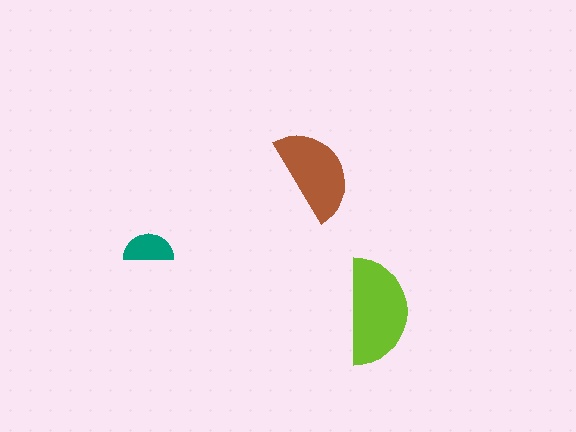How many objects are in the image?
There are 3 objects in the image.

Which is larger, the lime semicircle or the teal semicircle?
The lime one.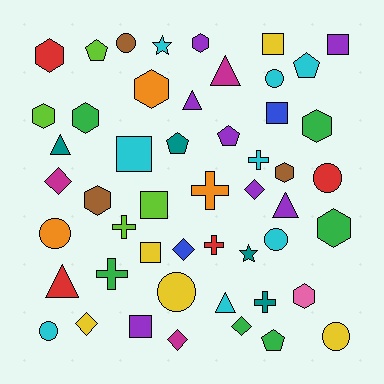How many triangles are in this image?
There are 6 triangles.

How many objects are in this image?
There are 50 objects.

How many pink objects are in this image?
There is 1 pink object.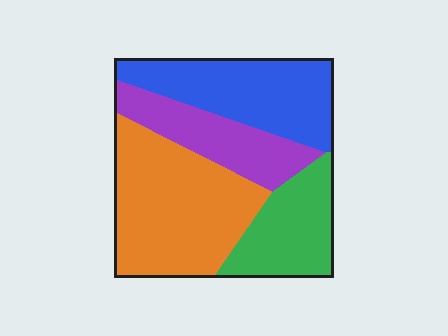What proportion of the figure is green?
Green covers around 20% of the figure.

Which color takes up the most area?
Orange, at roughly 35%.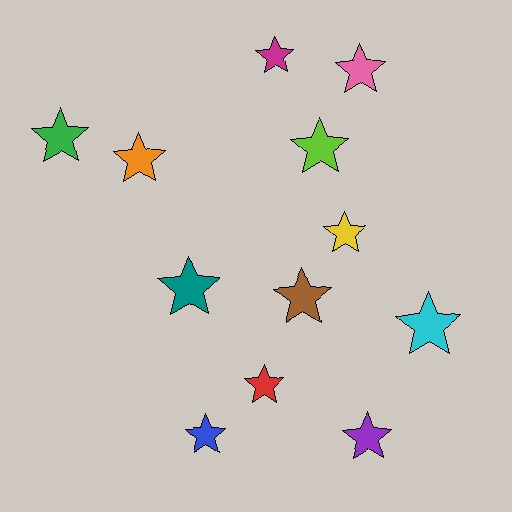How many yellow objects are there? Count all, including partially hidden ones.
There is 1 yellow object.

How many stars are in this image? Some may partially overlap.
There are 12 stars.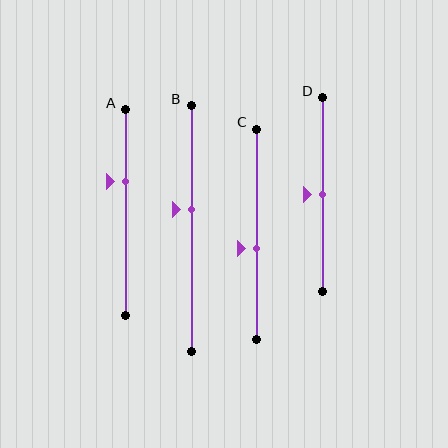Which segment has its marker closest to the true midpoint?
Segment D has its marker closest to the true midpoint.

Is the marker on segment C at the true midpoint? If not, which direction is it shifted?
No, the marker on segment C is shifted downward by about 7% of the segment length.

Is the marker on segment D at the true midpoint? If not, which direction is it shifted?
Yes, the marker on segment D is at the true midpoint.